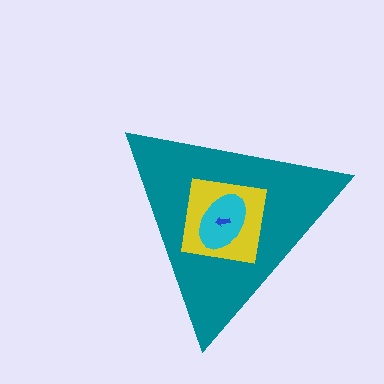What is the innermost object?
The blue arrow.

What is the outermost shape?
The teal triangle.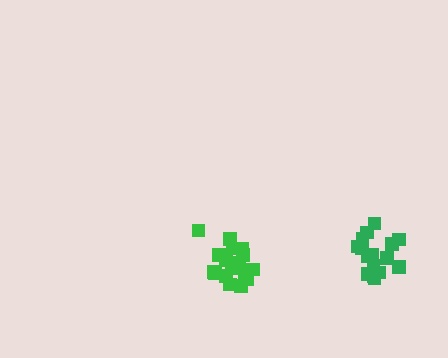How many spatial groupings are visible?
There are 2 spatial groupings.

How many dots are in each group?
Group 1: 19 dots, Group 2: 16 dots (35 total).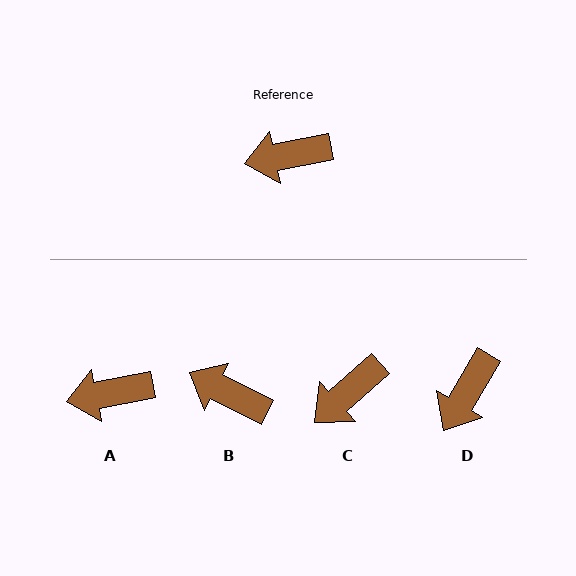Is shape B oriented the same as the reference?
No, it is off by about 38 degrees.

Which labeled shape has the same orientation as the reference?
A.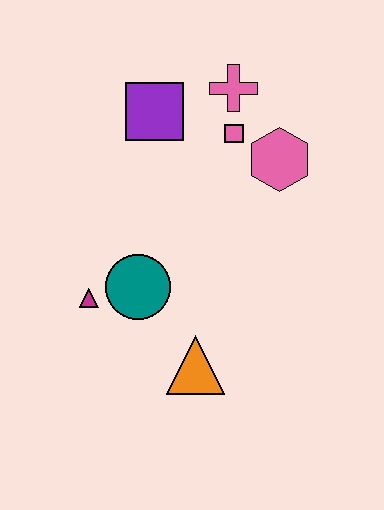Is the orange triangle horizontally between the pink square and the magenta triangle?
Yes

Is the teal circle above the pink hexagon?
No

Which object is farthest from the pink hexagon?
The magenta triangle is farthest from the pink hexagon.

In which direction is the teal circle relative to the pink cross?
The teal circle is below the pink cross.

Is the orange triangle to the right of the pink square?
No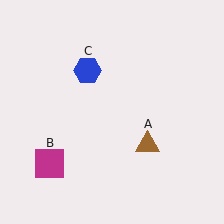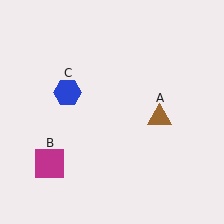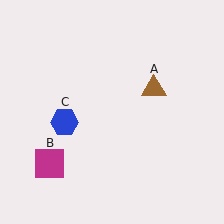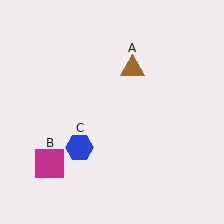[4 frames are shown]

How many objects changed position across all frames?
2 objects changed position: brown triangle (object A), blue hexagon (object C).